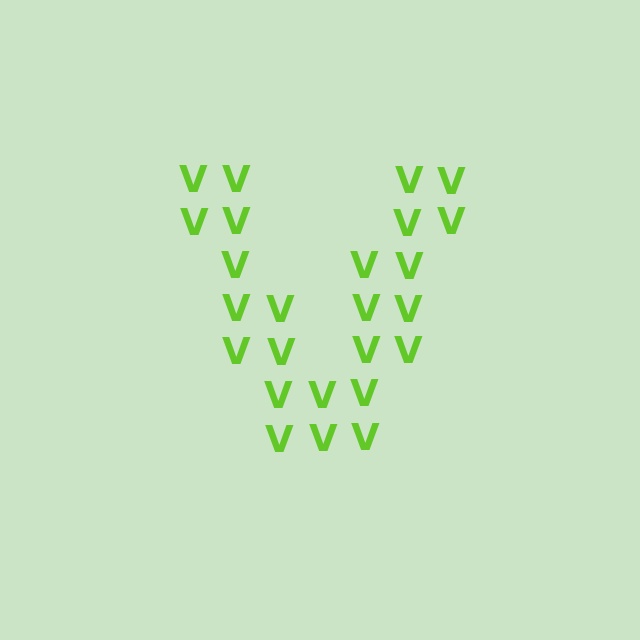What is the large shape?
The large shape is the letter V.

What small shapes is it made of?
It is made of small letter V's.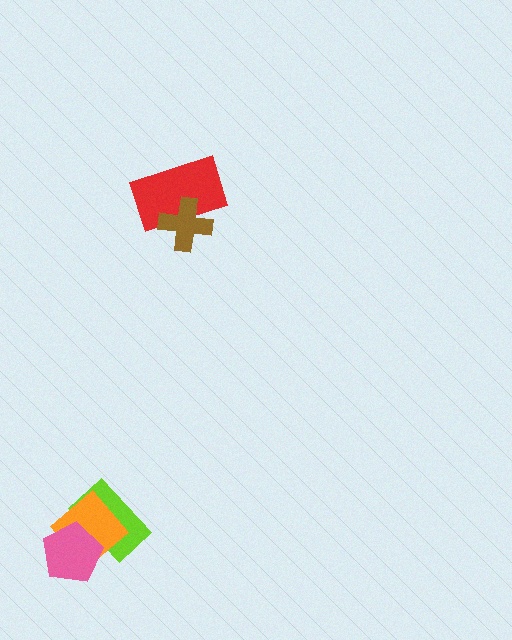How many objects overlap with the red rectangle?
1 object overlaps with the red rectangle.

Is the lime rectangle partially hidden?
Yes, it is partially covered by another shape.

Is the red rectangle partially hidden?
Yes, it is partially covered by another shape.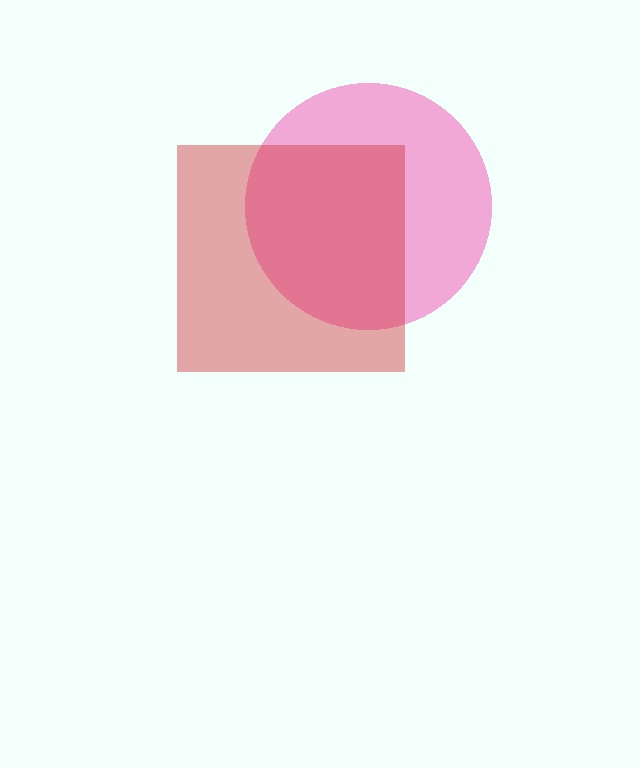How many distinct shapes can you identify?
There are 2 distinct shapes: a pink circle, a red square.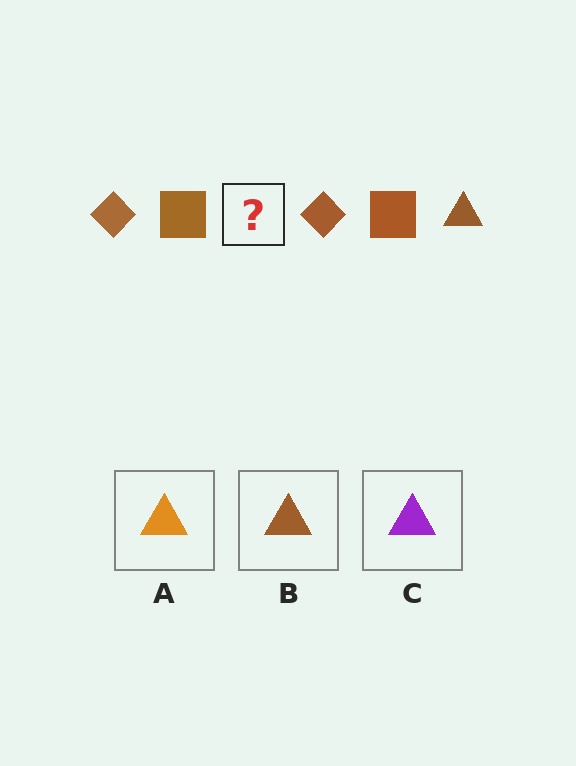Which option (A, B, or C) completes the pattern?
B.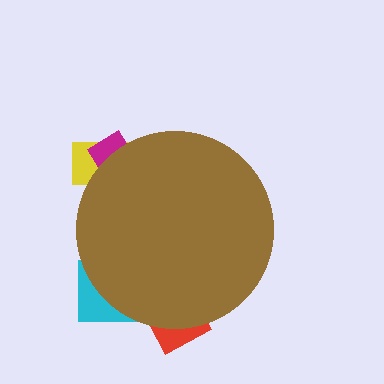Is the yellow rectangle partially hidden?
Yes, the yellow rectangle is partially hidden behind the brown circle.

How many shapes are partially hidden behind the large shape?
4 shapes are partially hidden.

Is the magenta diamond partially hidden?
Yes, the magenta diamond is partially hidden behind the brown circle.